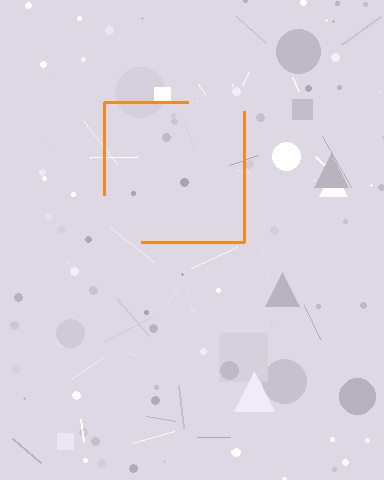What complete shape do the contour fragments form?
The contour fragments form a square.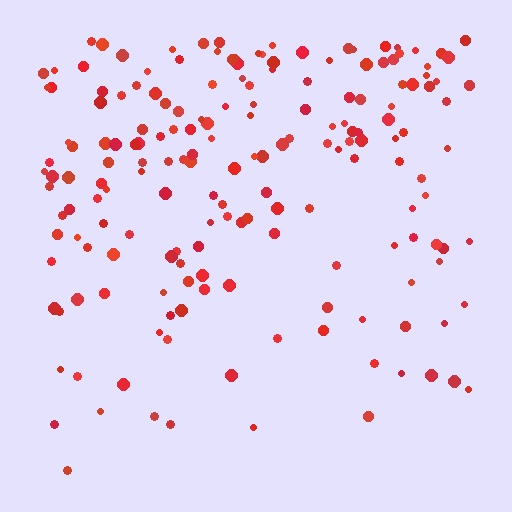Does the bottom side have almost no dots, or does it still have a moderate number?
Still a moderate number, just noticeably fewer than the top.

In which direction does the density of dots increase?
From bottom to top, with the top side densest.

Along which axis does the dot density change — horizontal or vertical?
Vertical.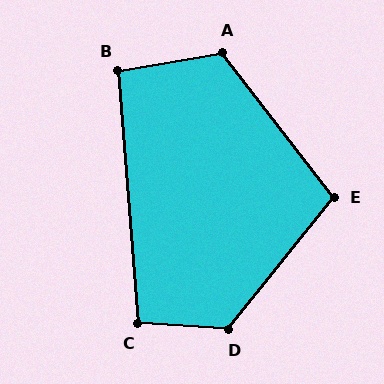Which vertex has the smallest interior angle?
B, at approximately 95 degrees.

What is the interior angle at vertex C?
Approximately 98 degrees (obtuse).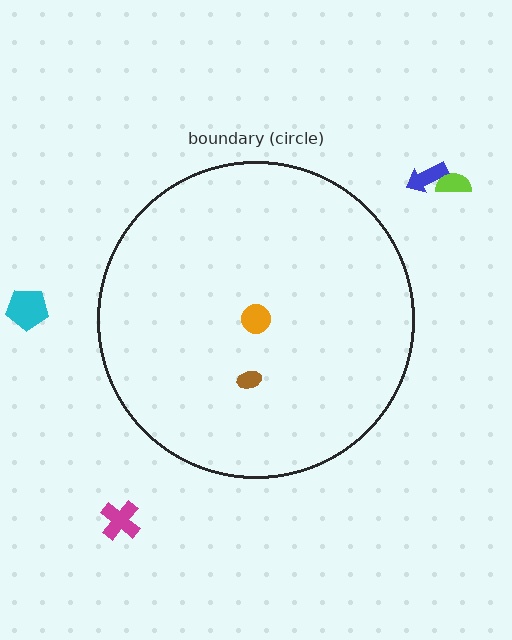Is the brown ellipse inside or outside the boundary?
Inside.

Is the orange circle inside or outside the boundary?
Inside.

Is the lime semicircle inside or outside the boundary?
Outside.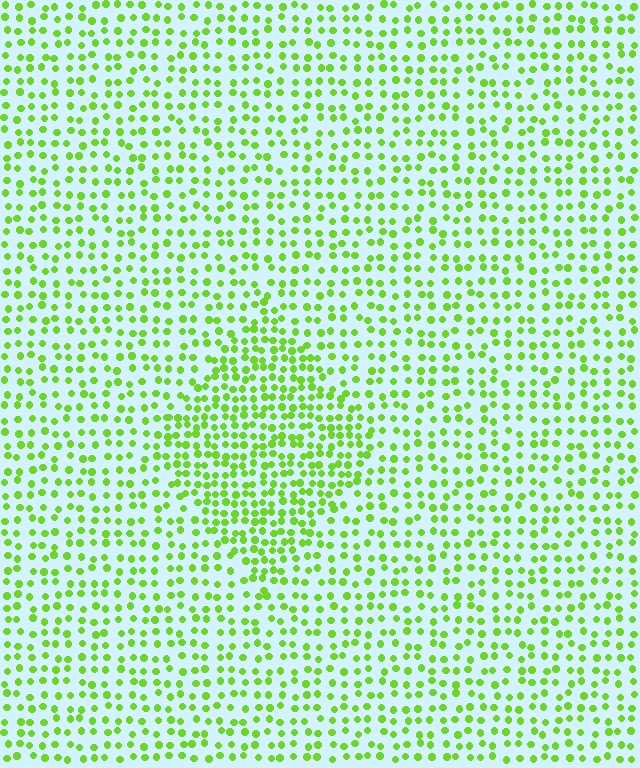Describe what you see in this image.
The image contains small lime elements arranged at two different densities. A diamond-shaped region is visible where the elements are more densely packed than the surrounding area.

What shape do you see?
I see a diamond.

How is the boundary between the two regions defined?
The boundary is defined by a change in element density (approximately 1.7x ratio). All elements are the same color, size, and shape.